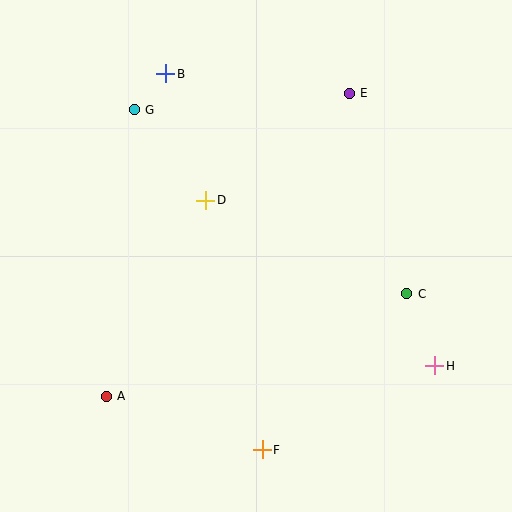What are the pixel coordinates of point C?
Point C is at (407, 294).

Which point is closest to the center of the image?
Point D at (206, 200) is closest to the center.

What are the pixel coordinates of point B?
Point B is at (166, 74).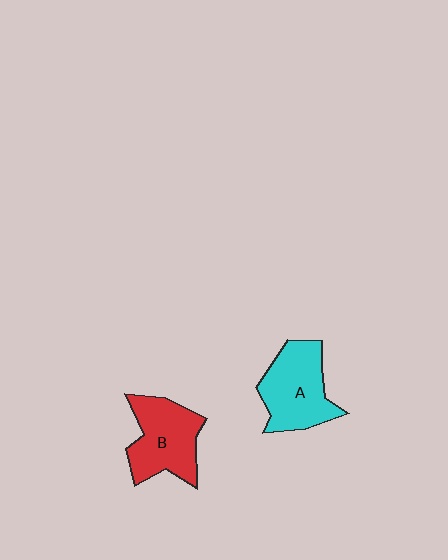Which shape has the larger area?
Shape A (cyan).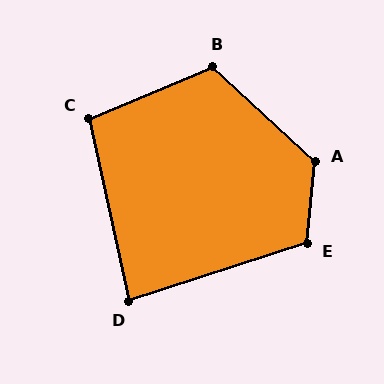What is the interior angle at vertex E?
Approximately 113 degrees (obtuse).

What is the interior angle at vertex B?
Approximately 114 degrees (obtuse).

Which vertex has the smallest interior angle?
D, at approximately 84 degrees.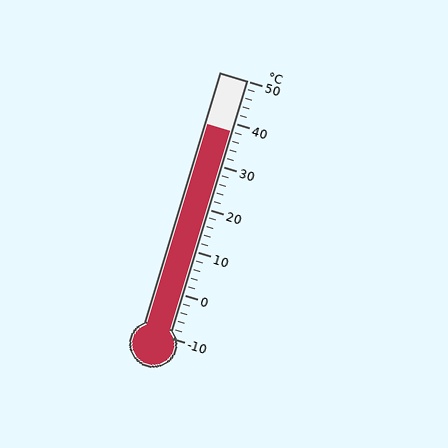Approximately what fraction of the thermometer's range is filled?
The thermometer is filled to approximately 80% of its range.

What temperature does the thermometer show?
The thermometer shows approximately 38°C.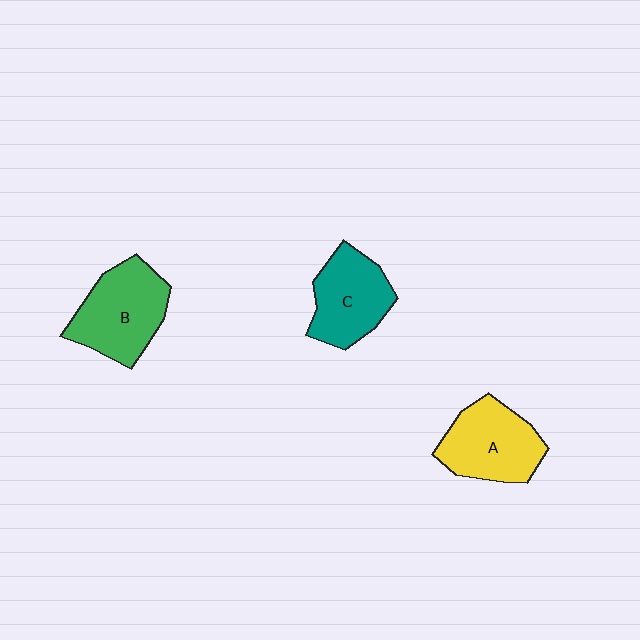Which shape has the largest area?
Shape B (green).